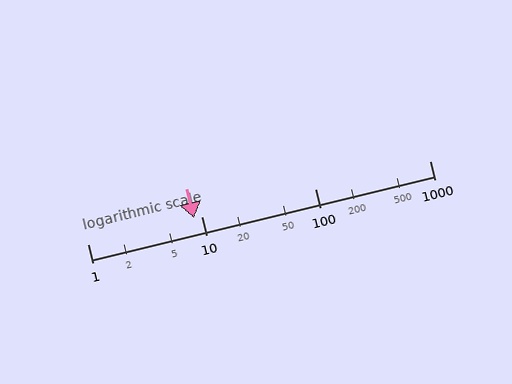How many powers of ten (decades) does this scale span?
The scale spans 3 decades, from 1 to 1000.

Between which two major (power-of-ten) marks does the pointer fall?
The pointer is between 1 and 10.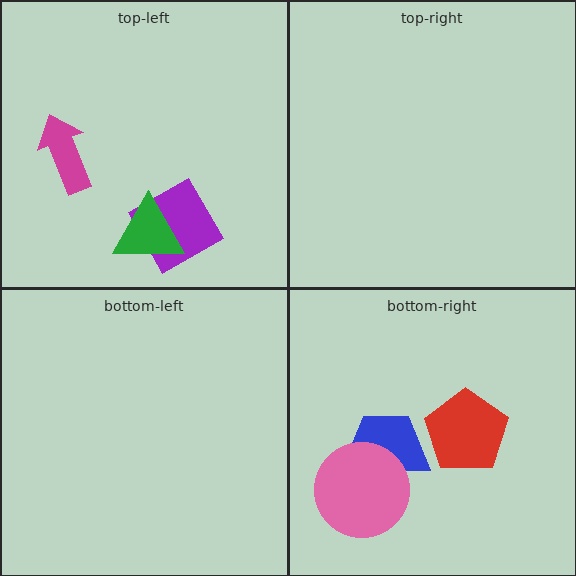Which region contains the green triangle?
The top-left region.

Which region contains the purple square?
The top-left region.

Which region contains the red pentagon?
The bottom-right region.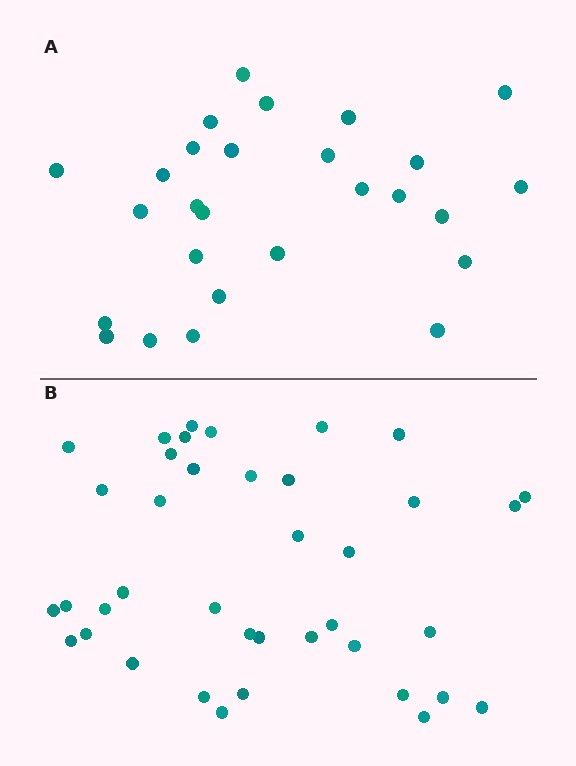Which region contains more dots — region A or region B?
Region B (the bottom region) has more dots.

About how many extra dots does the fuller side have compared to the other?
Region B has roughly 12 or so more dots than region A.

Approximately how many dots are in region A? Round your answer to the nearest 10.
About 30 dots. (The exact count is 27, which rounds to 30.)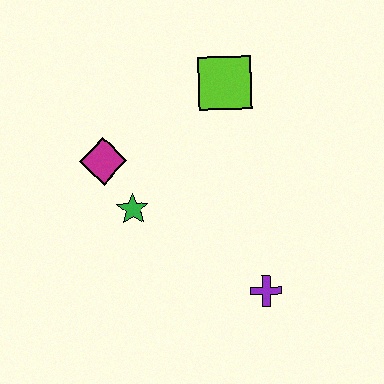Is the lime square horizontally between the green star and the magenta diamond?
No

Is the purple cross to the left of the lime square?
No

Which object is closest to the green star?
The magenta diamond is closest to the green star.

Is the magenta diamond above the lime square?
No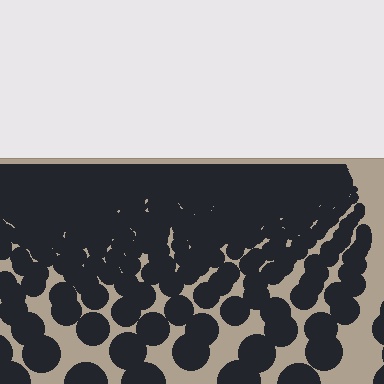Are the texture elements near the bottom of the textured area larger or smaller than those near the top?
Larger. Near the bottom, elements are closer to the viewer and appear at a bigger on-screen size.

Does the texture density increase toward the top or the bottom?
Density increases toward the top.